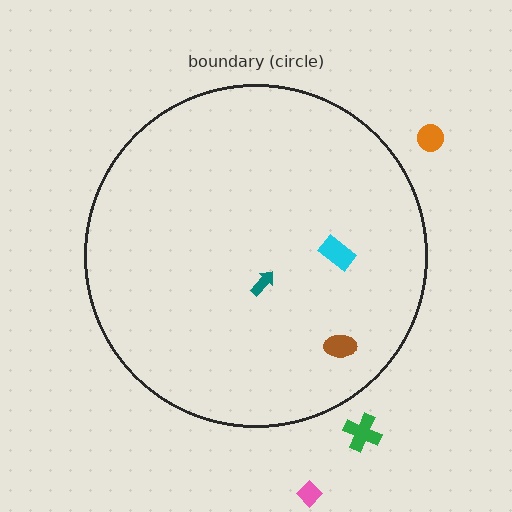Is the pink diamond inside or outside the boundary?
Outside.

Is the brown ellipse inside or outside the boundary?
Inside.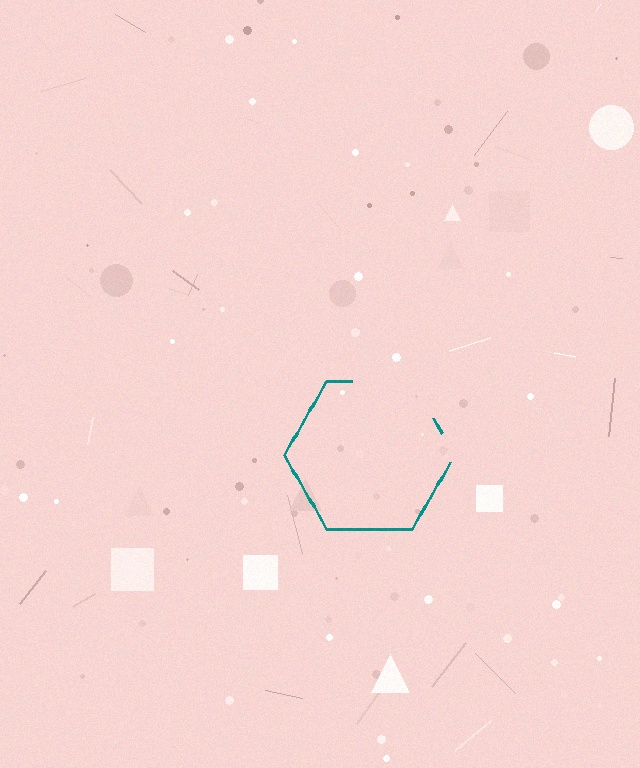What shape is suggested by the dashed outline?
The dashed outline suggests a hexagon.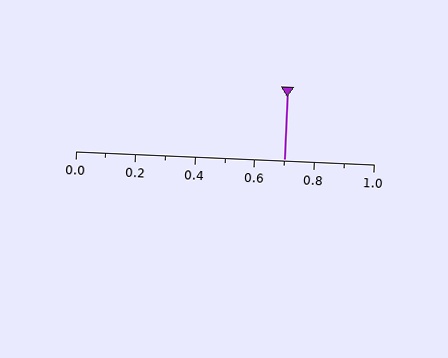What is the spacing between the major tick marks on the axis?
The major ticks are spaced 0.2 apart.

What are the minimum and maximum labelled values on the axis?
The axis runs from 0.0 to 1.0.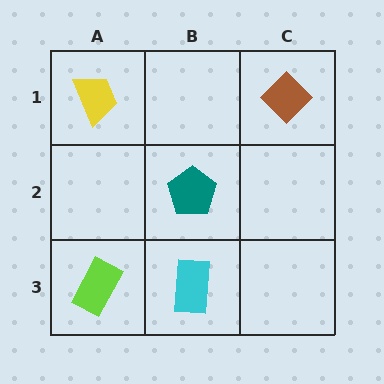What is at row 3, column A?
A lime rectangle.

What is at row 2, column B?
A teal pentagon.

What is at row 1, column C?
A brown diamond.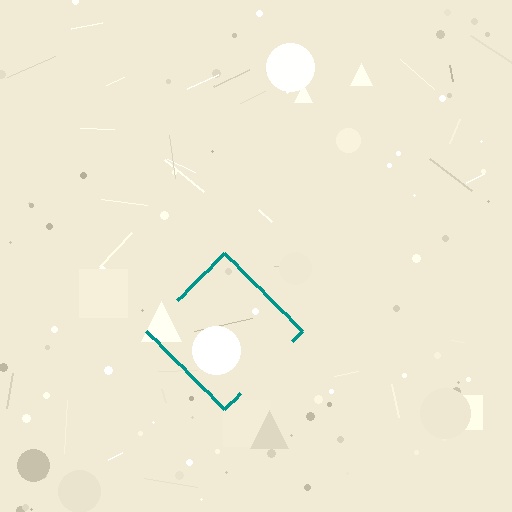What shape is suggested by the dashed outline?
The dashed outline suggests a diamond.